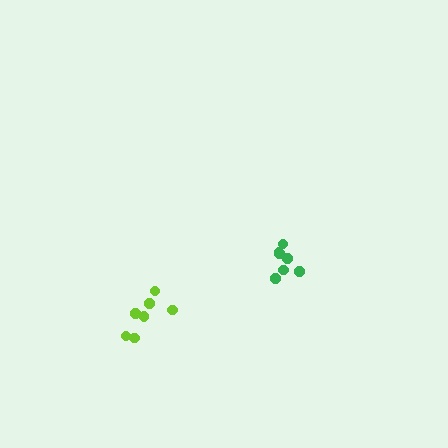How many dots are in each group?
Group 1: 7 dots, Group 2: 7 dots (14 total).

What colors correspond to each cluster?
The clusters are colored: lime, green.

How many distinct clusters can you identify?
There are 2 distinct clusters.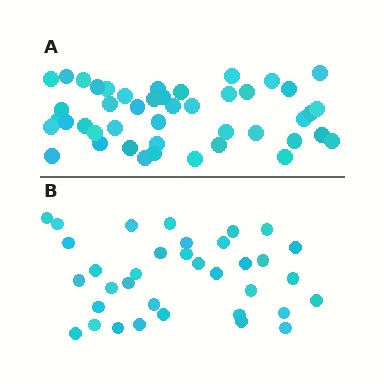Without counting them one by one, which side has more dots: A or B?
Region A (the top region) has more dots.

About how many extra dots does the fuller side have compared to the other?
Region A has roughly 10 or so more dots than region B.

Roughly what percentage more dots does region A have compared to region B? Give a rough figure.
About 30% more.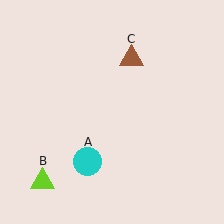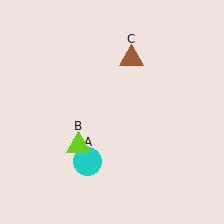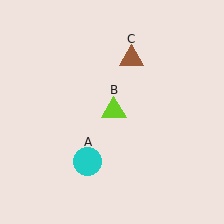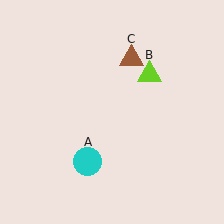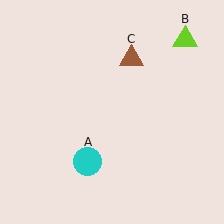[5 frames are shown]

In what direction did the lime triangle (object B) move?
The lime triangle (object B) moved up and to the right.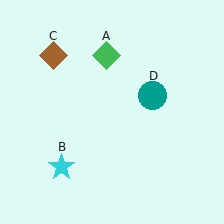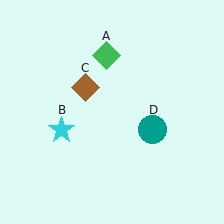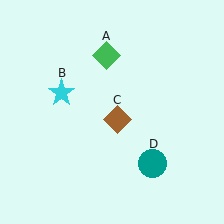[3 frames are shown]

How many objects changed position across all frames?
3 objects changed position: cyan star (object B), brown diamond (object C), teal circle (object D).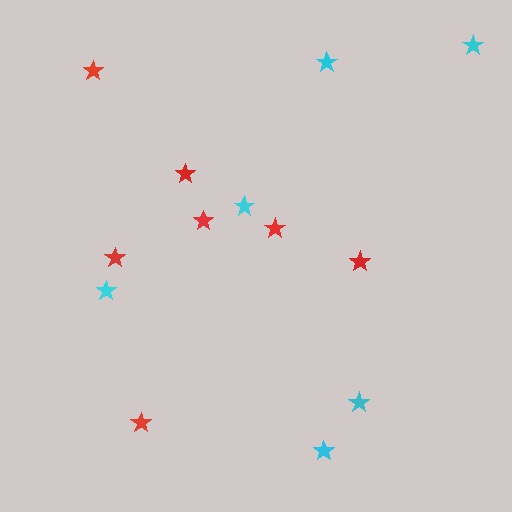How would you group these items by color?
There are 2 groups: one group of cyan stars (6) and one group of red stars (7).